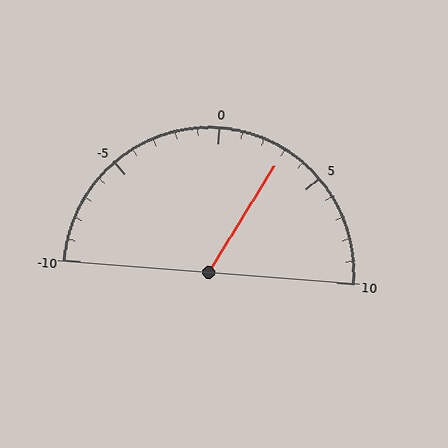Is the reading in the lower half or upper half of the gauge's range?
The reading is in the upper half of the range (-10 to 10).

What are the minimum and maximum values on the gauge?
The gauge ranges from -10 to 10.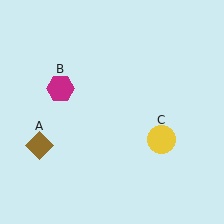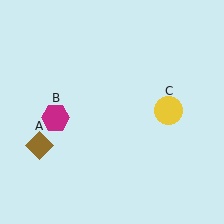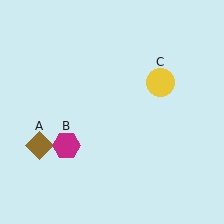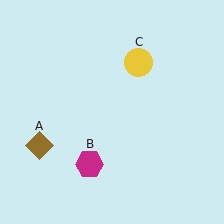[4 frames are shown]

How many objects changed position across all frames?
2 objects changed position: magenta hexagon (object B), yellow circle (object C).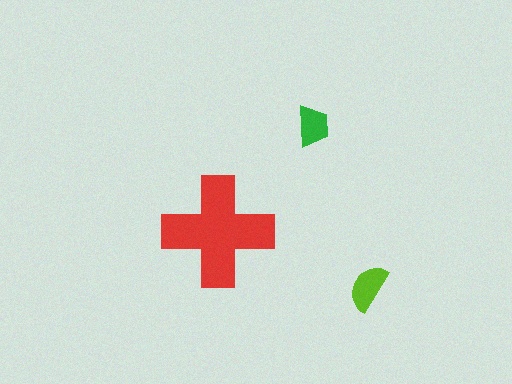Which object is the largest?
The red cross.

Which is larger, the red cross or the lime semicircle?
The red cross.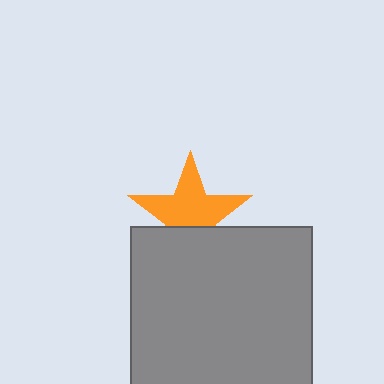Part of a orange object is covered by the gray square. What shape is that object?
It is a star.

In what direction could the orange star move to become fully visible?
The orange star could move up. That would shift it out from behind the gray square entirely.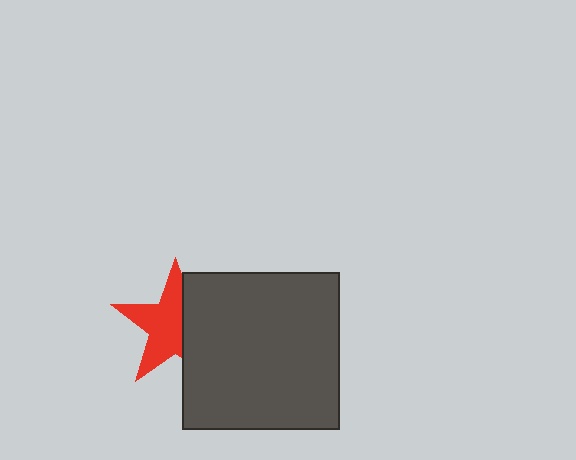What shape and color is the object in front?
The object in front is a dark gray square.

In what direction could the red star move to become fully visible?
The red star could move left. That would shift it out from behind the dark gray square entirely.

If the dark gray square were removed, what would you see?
You would see the complete red star.